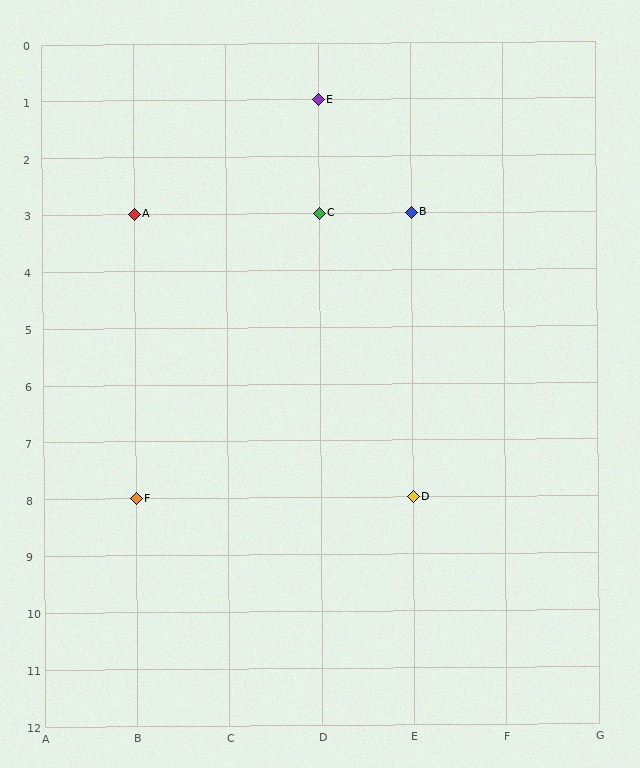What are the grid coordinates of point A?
Point A is at grid coordinates (B, 3).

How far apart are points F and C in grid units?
Points F and C are 2 columns and 5 rows apart (about 5.4 grid units diagonally).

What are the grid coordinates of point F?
Point F is at grid coordinates (B, 8).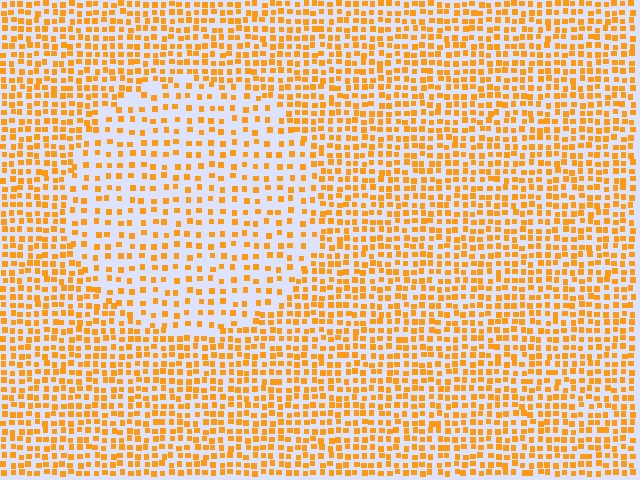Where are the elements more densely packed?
The elements are more densely packed outside the circle boundary.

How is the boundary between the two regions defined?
The boundary is defined by a change in element density (approximately 1.9x ratio). All elements are the same color, size, and shape.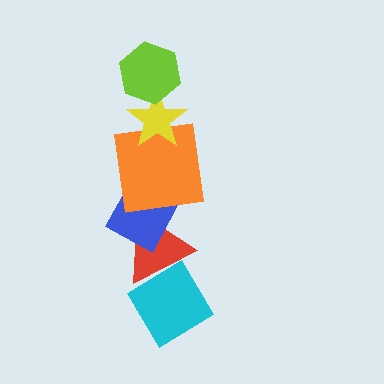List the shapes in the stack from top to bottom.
From top to bottom: the lime hexagon, the yellow star, the orange square, the blue diamond, the red triangle, the cyan diamond.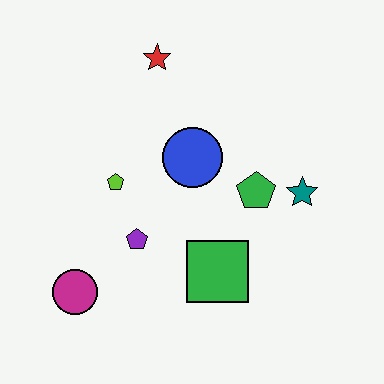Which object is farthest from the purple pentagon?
The red star is farthest from the purple pentagon.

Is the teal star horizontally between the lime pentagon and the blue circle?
No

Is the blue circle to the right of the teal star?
No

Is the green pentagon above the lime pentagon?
No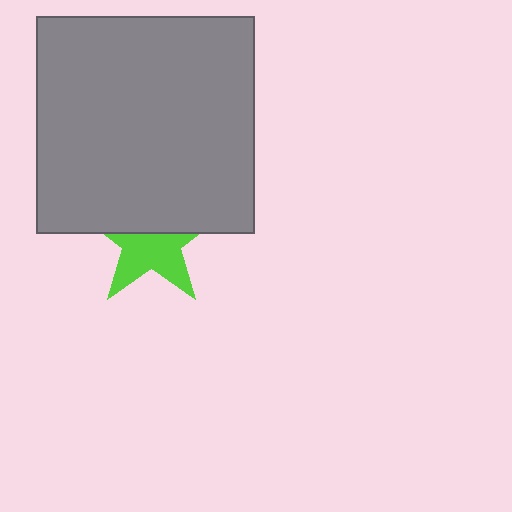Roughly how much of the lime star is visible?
About half of it is visible (roughly 53%).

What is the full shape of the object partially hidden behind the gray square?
The partially hidden object is a lime star.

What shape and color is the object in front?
The object in front is a gray square.